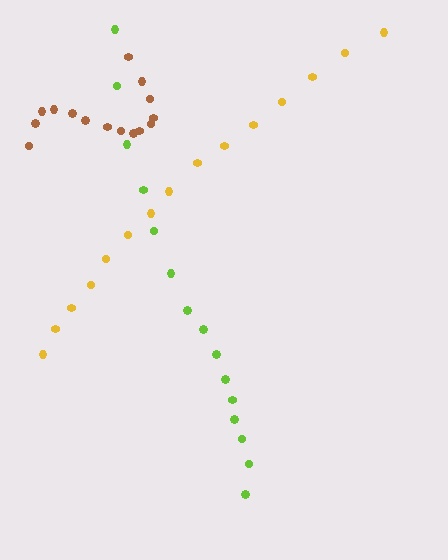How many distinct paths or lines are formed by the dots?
There are 3 distinct paths.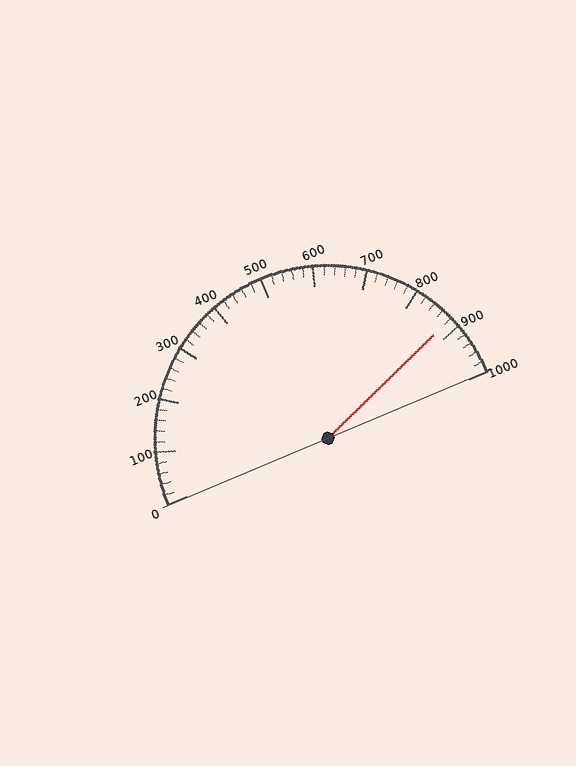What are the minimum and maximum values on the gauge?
The gauge ranges from 0 to 1000.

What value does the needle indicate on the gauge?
The needle indicates approximately 880.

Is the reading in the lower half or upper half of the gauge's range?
The reading is in the upper half of the range (0 to 1000).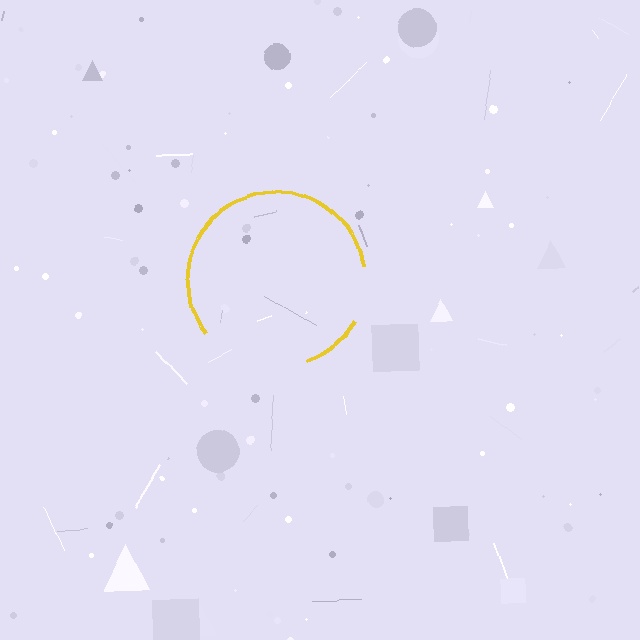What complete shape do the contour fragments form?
The contour fragments form a circle.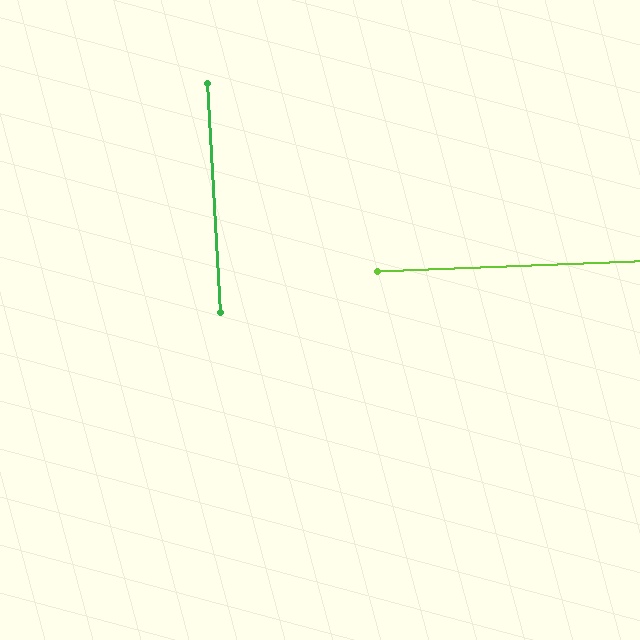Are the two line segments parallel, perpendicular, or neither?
Perpendicular — they meet at approximately 89°.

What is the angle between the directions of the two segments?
Approximately 89 degrees.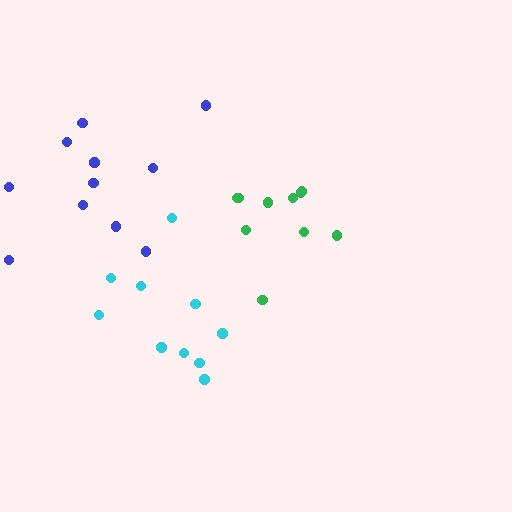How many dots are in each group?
Group 1: 10 dots, Group 2: 10 dots, Group 3: 11 dots (31 total).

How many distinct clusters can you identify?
There are 3 distinct clusters.